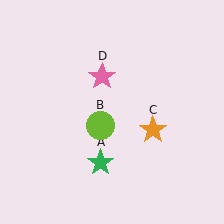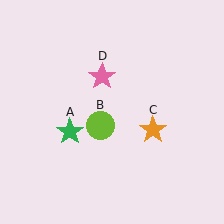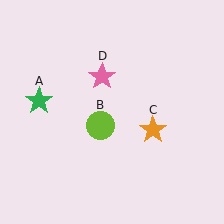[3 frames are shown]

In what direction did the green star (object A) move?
The green star (object A) moved up and to the left.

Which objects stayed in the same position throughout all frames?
Lime circle (object B) and orange star (object C) and pink star (object D) remained stationary.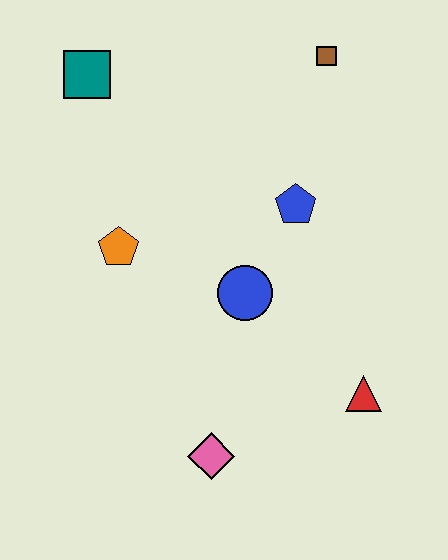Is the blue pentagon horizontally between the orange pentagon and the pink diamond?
No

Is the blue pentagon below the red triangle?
No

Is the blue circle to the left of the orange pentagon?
No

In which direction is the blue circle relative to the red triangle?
The blue circle is to the left of the red triangle.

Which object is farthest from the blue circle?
The teal square is farthest from the blue circle.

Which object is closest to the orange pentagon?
The blue circle is closest to the orange pentagon.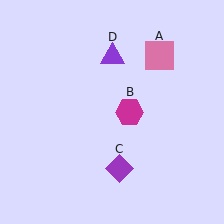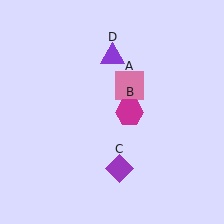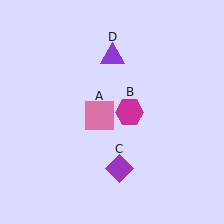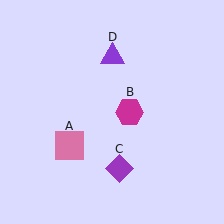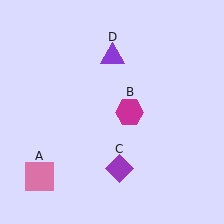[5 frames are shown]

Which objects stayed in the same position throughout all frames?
Magenta hexagon (object B) and purple diamond (object C) and purple triangle (object D) remained stationary.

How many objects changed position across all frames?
1 object changed position: pink square (object A).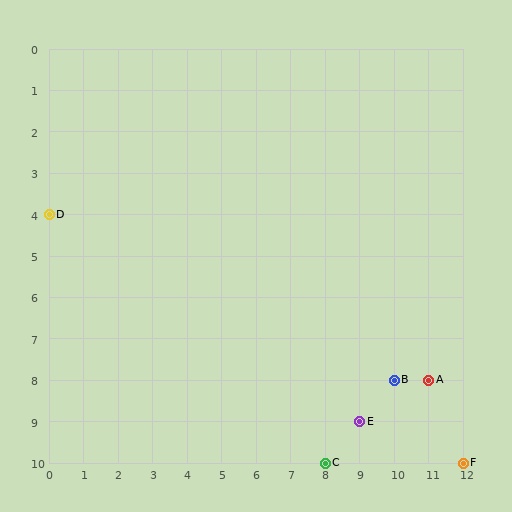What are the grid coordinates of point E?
Point E is at grid coordinates (9, 9).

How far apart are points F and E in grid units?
Points F and E are 3 columns and 1 row apart (about 3.2 grid units diagonally).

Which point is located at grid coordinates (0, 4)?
Point D is at (0, 4).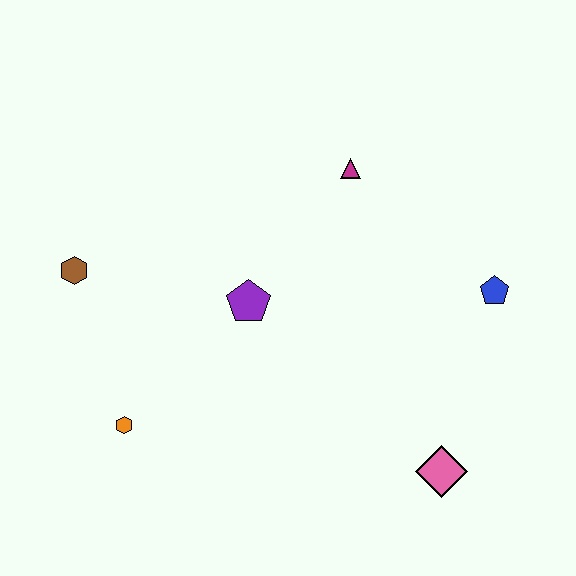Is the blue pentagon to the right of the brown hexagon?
Yes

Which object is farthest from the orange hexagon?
The blue pentagon is farthest from the orange hexagon.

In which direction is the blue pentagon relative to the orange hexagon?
The blue pentagon is to the right of the orange hexagon.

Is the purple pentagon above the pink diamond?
Yes